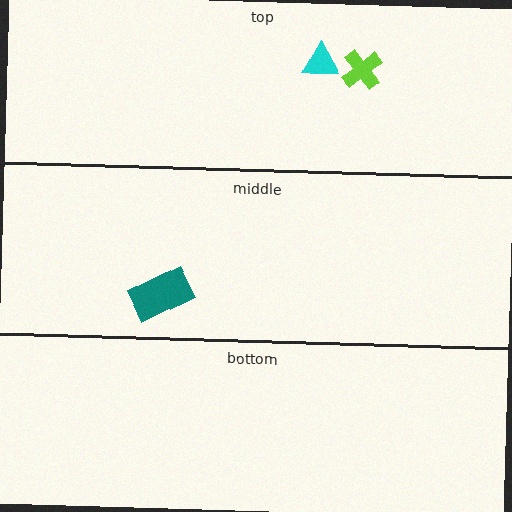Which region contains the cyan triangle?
The top region.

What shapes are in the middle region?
The teal rectangle.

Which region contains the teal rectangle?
The middle region.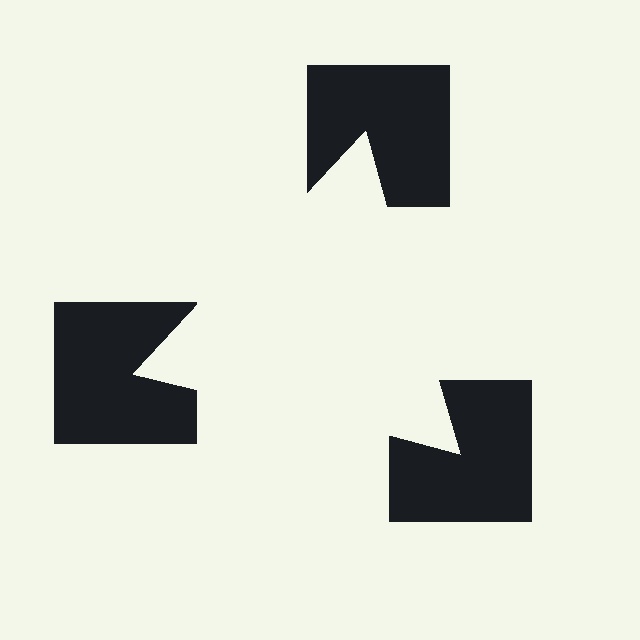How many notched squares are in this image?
There are 3 — one at each vertex of the illusory triangle.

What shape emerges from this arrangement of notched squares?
An illusory triangle — its edges are inferred from the aligned wedge cuts in the notched squares, not physically drawn.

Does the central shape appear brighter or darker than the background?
It typically appears slightly brighter than the background, even though no actual brightness change is drawn.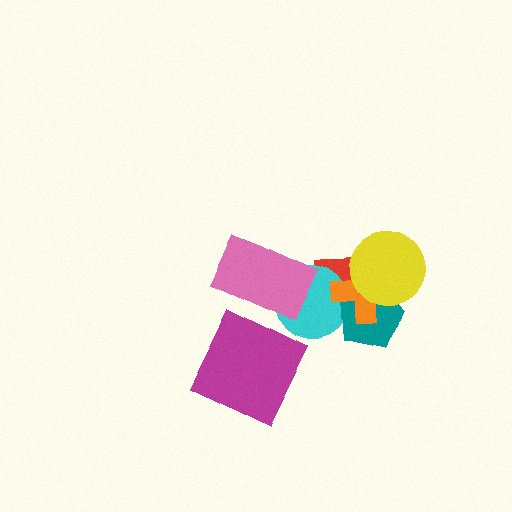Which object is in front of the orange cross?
The yellow circle is in front of the orange cross.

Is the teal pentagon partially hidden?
Yes, it is partially covered by another shape.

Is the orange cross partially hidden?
Yes, it is partially covered by another shape.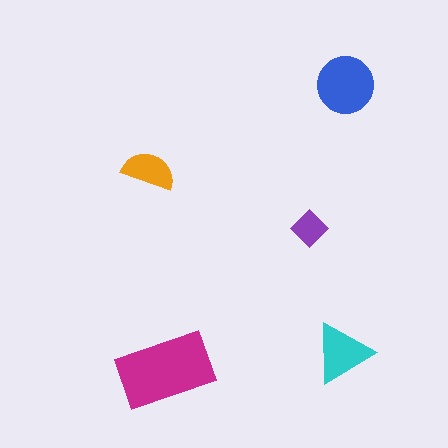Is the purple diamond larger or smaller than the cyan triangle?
Smaller.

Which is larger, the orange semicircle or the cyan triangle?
The cyan triangle.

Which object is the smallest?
The purple diamond.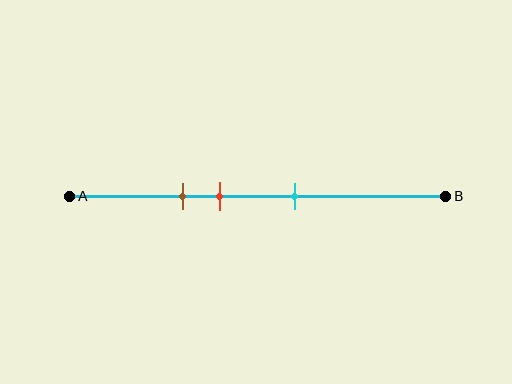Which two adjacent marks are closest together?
The brown and red marks are the closest adjacent pair.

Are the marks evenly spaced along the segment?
Yes, the marks are approximately evenly spaced.